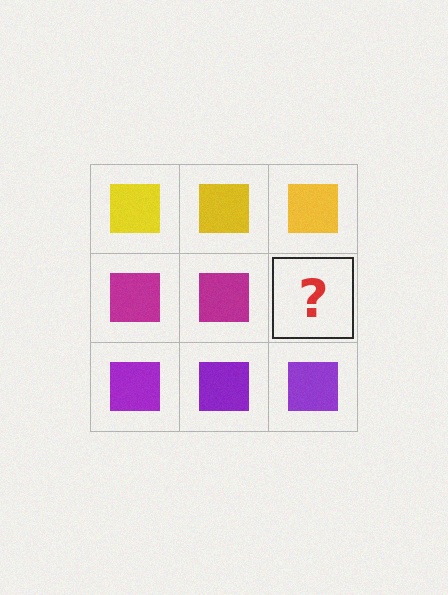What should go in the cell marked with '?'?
The missing cell should contain a magenta square.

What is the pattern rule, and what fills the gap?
The rule is that each row has a consistent color. The gap should be filled with a magenta square.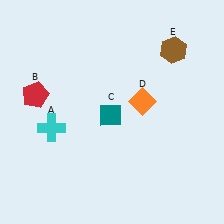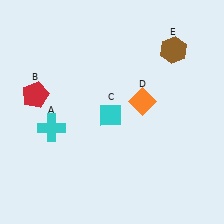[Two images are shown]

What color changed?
The diamond (C) changed from teal in Image 1 to cyan in Image 2.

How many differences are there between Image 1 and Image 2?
There is 1 difference between the two images.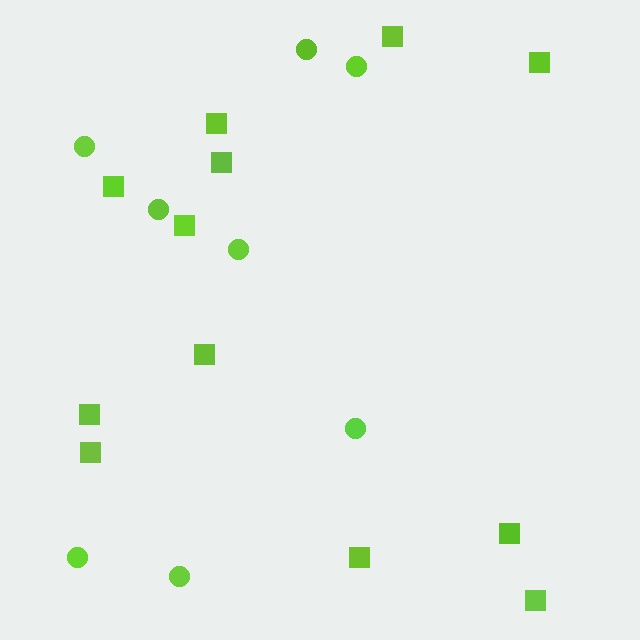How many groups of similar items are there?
There are 2 groups: one group of squares (12) and one group of circles (8).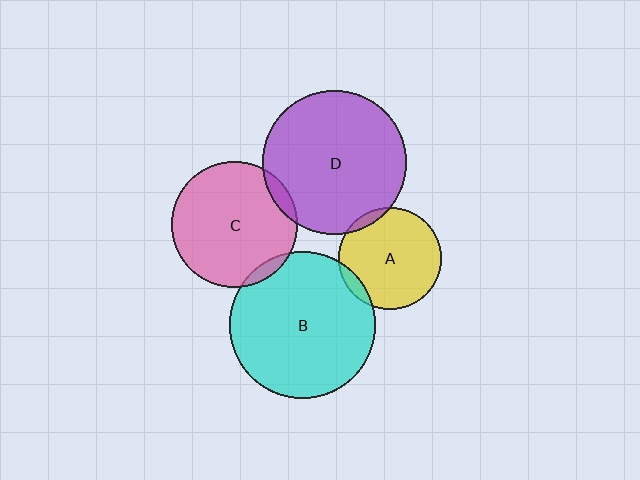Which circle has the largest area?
Circle B (cyan).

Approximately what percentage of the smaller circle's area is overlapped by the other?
Approximately 5%.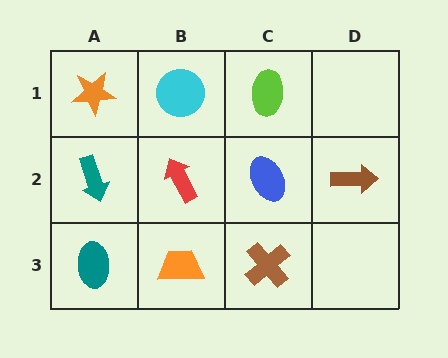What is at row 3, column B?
An orange trapezoid.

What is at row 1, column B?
A cyan circle.